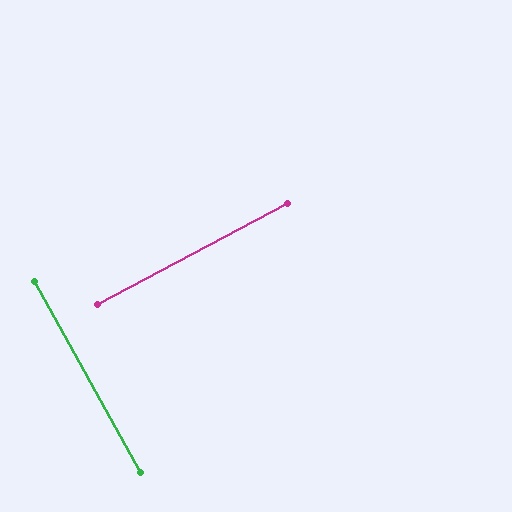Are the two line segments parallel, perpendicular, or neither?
Perpendicular — they meet at approximately 89°.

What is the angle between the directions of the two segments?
Approximately 89 degrees.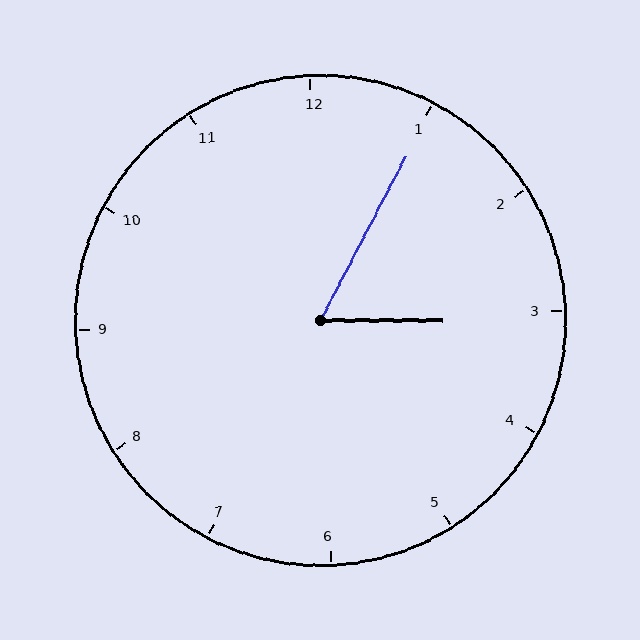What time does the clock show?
3:05.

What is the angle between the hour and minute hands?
Approximately 62 degrees.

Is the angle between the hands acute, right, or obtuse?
It is acute.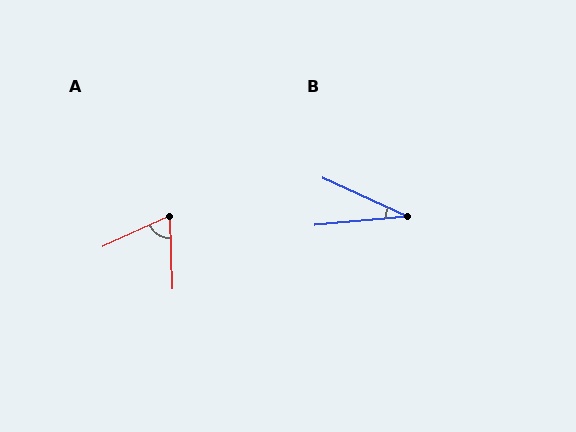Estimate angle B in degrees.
Approximately 30 degrees.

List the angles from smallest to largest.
B (30°), A (67°).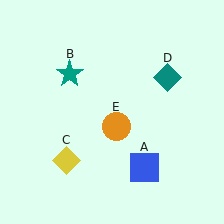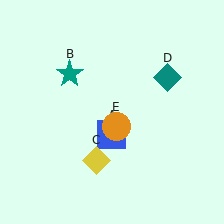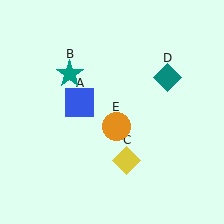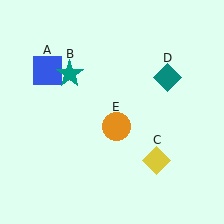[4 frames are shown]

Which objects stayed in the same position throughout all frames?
Teal star (object B) and teal diamond (object D) and orange circle (object E) remained stationary.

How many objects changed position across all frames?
2 objects changed position: blue square (object A), yellow diamond (object C).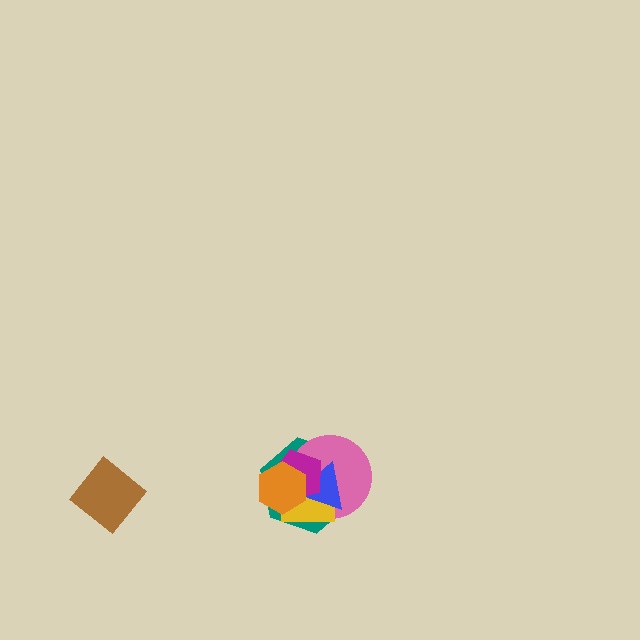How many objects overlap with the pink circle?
5 objects overlap with the pink circle.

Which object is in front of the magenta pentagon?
The orange hexagon is in front of the magenta pentagon.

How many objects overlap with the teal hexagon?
5 objects overlap with the teal hexagon.